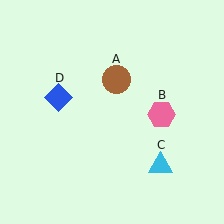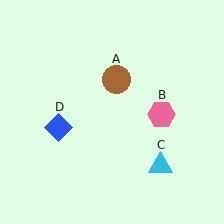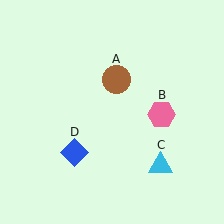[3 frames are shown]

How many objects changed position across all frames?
1 object changed position: blue diamond (object D).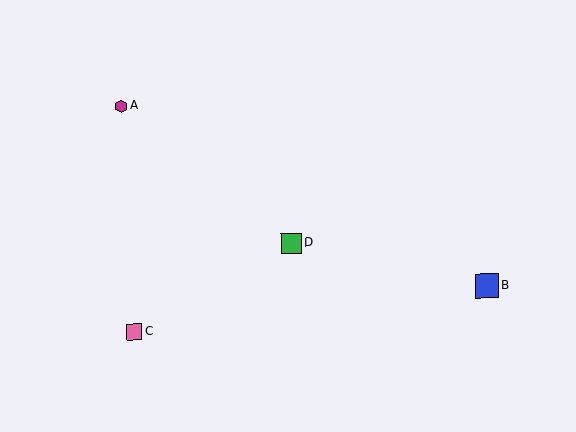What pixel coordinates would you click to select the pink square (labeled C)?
Click at (134, 332) to select the pink square C.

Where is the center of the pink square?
The center of the pink square is at (134, 332).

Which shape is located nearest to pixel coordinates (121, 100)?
The magenta hexagon (labeled A) at (121, 106) is nearest to that location.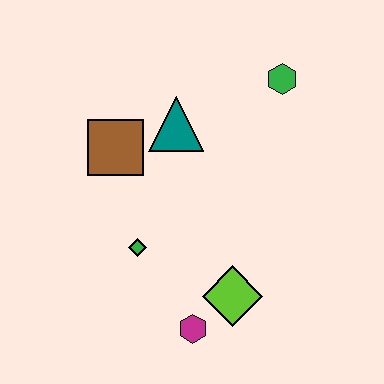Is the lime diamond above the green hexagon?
No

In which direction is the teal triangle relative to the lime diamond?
The teal triangle is above the lime diamond.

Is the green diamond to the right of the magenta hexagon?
No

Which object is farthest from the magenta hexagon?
The green hexagon is farthest from the magenta hexagon.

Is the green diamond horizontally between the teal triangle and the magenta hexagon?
No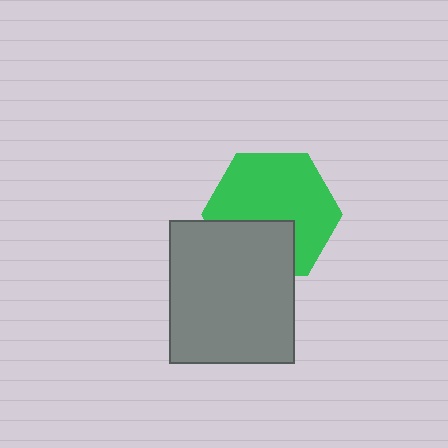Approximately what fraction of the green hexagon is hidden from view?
Roughly 32% of the green hexagon is hidden behind the gray rectangle.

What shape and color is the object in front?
The object in front is a gray rectangle.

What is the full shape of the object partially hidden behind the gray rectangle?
The partially hidden object is a green hexagon.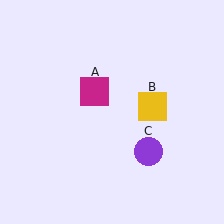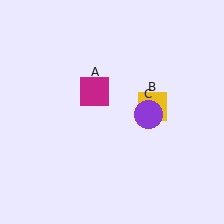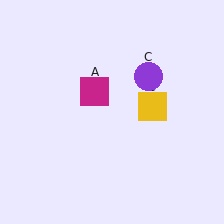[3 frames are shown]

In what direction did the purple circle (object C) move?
The purple circle (object C) moved up.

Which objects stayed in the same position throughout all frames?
Magenta square (object A) and yellow square (object B) remained stationary.